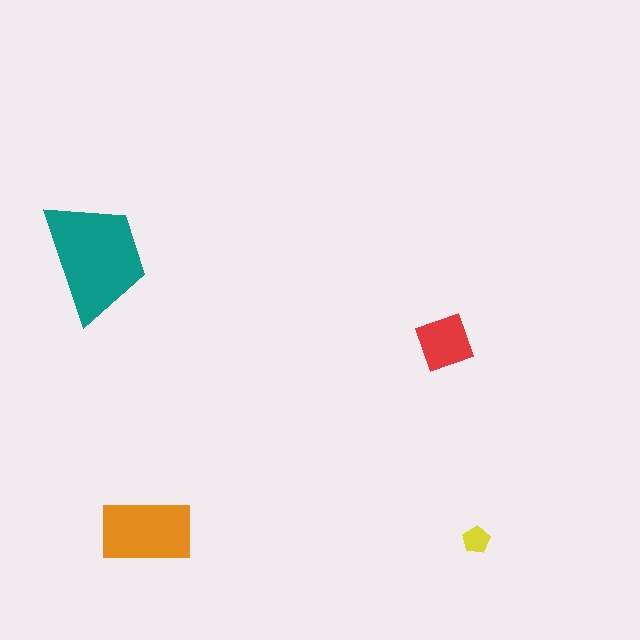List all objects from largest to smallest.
The teal trapezoid, the orange rectangle, the red diamond, the yellow pentagon.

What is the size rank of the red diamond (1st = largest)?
3rd.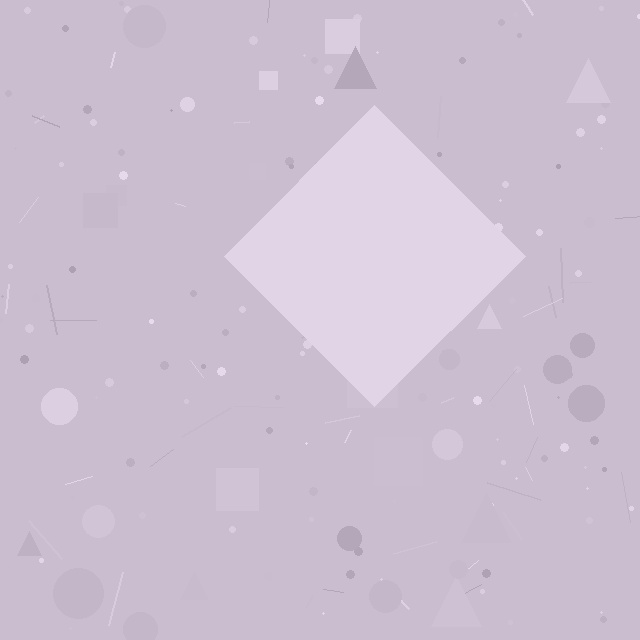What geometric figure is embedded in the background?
A diamond is embedded in the background.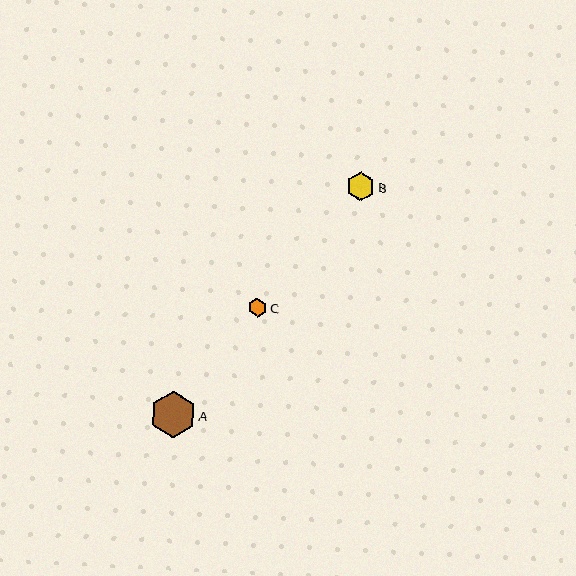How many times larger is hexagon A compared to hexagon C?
Hexagon A is approximately 2.5 times the size of hexagon C.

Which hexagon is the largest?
Hexagon A is the largest with a size of approximately 46 pixels.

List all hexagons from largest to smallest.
From largest to smallest: A, B, C.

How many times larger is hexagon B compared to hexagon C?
Hexagon B is approximately 1.5 times the size of hexagon C.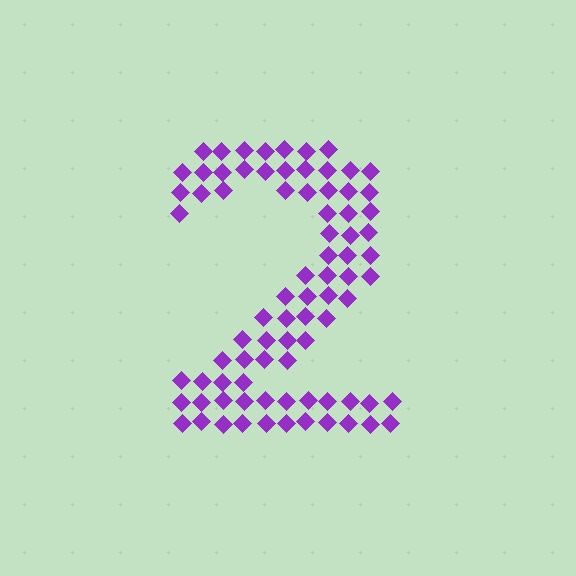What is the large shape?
The large shape is the digit 2.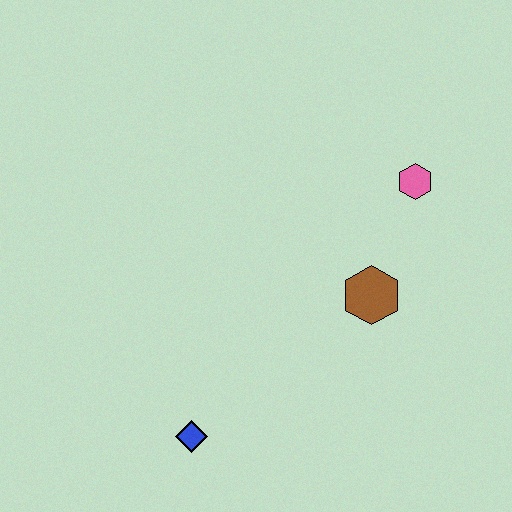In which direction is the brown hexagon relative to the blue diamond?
The brown hexagon is to the right of the blue diamond.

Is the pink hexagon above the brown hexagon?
Yes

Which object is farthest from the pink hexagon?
The blue diamond is farthest from the pink hexagon.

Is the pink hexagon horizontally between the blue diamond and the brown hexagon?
No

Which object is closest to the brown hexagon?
The pink hexagon is closest to the brown hexagon.